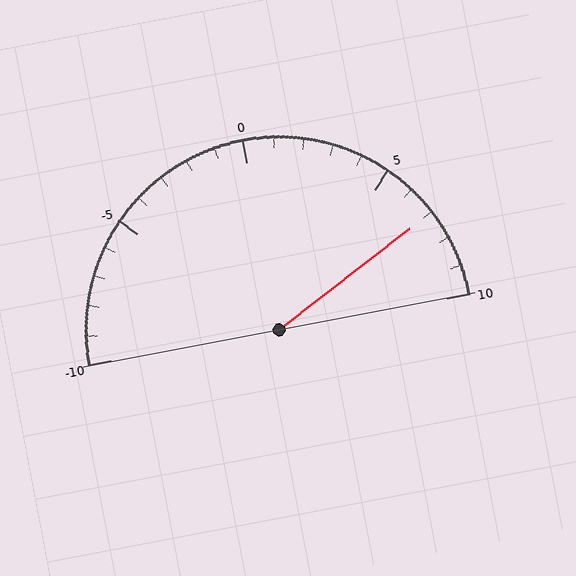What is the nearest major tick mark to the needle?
The nearest major tick mark is 5.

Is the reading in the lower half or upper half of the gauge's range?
The reading is in the upper half of the range (-10 to 10).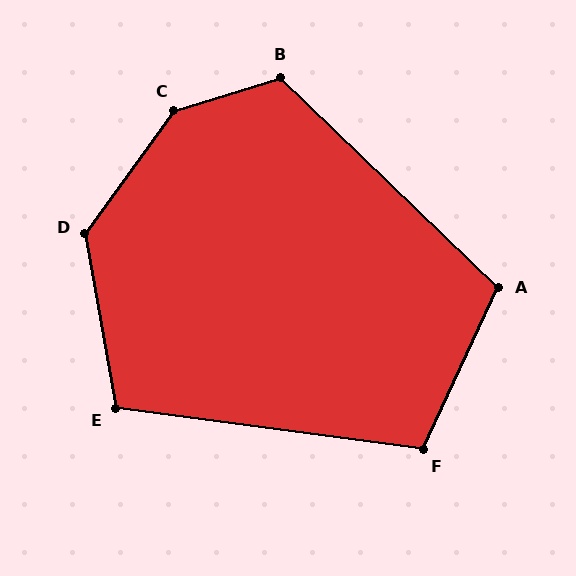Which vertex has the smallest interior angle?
F, at approximately 107 degrees.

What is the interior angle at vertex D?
Approximately 134 degrees (obtuse).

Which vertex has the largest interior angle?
C, at approximately 143 degrees.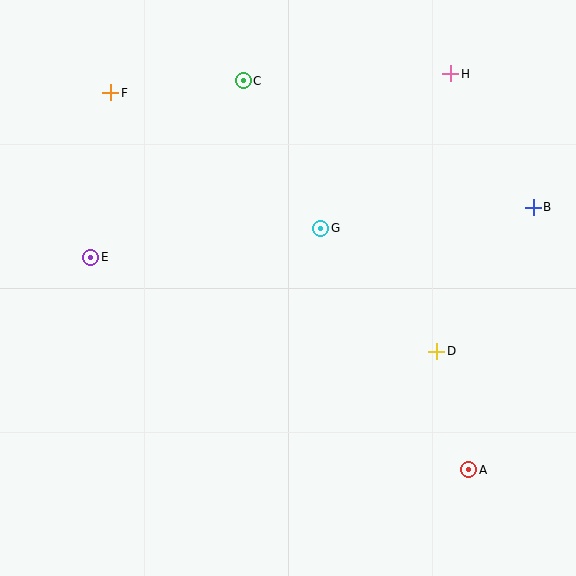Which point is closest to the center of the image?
Point G at (321, 228) is closest to the center.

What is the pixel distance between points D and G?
The distance between D and G is 169 pixels.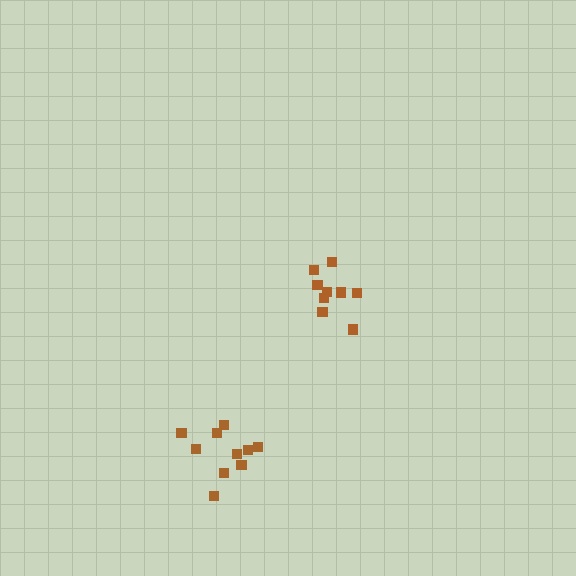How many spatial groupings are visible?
There are 2 spatial groupings.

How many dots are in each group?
Group 1: 9 dots, Group 2: 10 dots (19 total).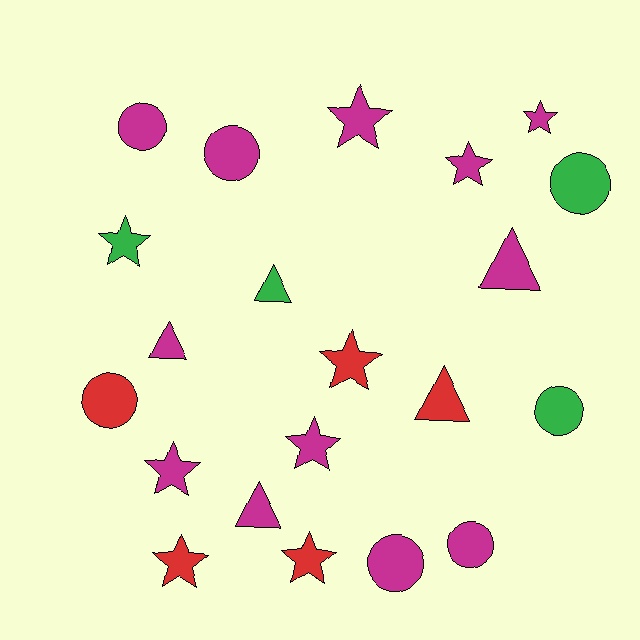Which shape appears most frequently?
Star, with 9 objects.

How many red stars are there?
There are 3 red stars.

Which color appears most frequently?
Magenta, with 12 objects.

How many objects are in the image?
There are 21 objects.